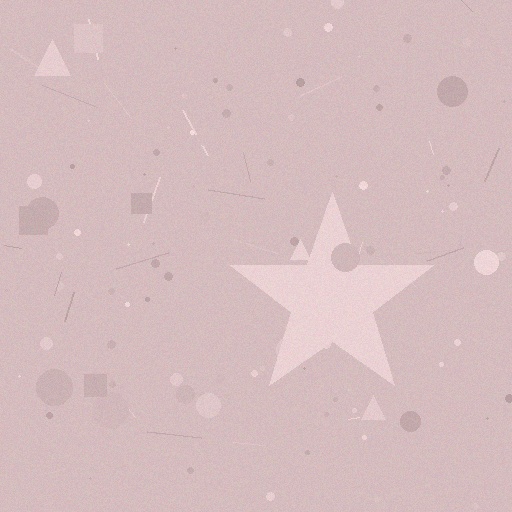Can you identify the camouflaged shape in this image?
The camouflaged shape is a star.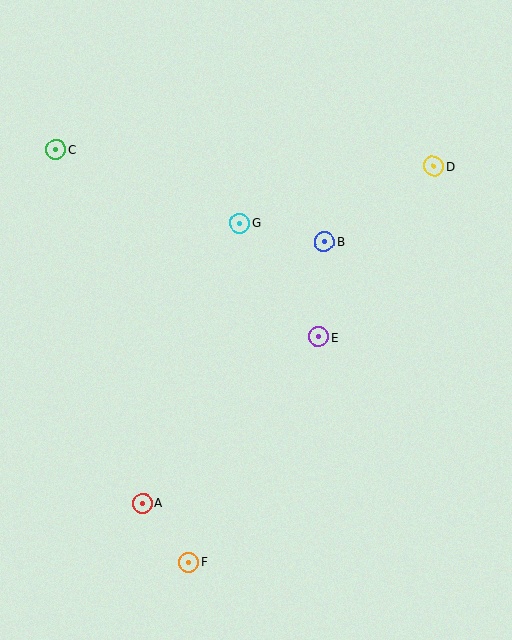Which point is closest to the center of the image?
Point E at (319, 337) is closest to the center.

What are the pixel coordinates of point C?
Point C is at (56, 150).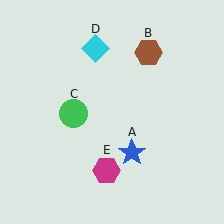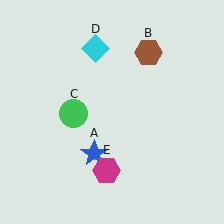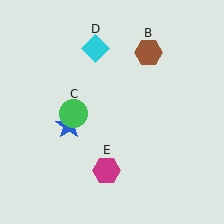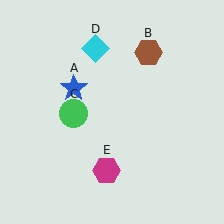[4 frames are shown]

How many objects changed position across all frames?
1 object changed position: blue star (object A).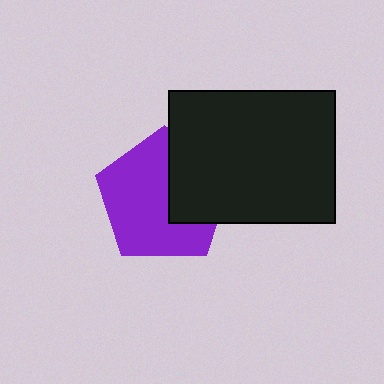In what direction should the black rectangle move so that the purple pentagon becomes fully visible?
The black rectangle should move right. That is the shortest direction to clear the overlap and leave the purple pentagon fully visible.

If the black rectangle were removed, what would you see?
You would see the complete purple pentagon.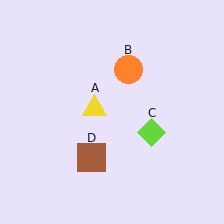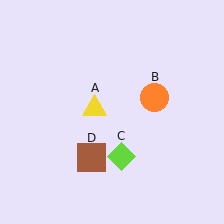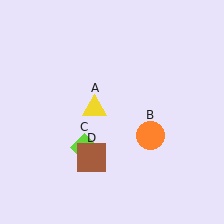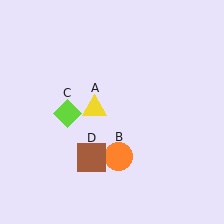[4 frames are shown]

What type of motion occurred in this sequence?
The orange circle (object B), lime diamond (object C) rotated clockwise around the center of the scene.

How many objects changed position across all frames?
2 objects changed position: orange circle (object B), lime diamond (object C).